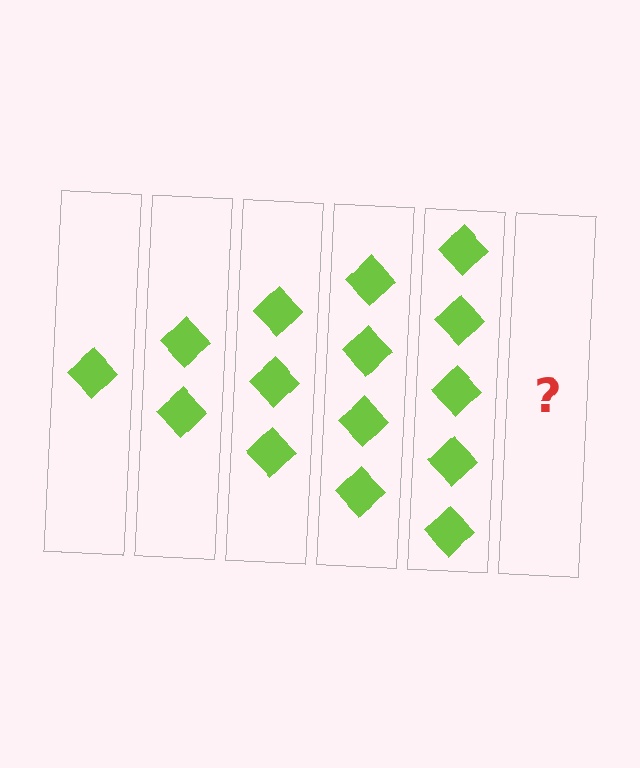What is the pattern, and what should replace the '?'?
The pattern is that each step adds one more diamond. The '?' should be 6 diamonds.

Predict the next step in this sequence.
The next step is 6 diamonds.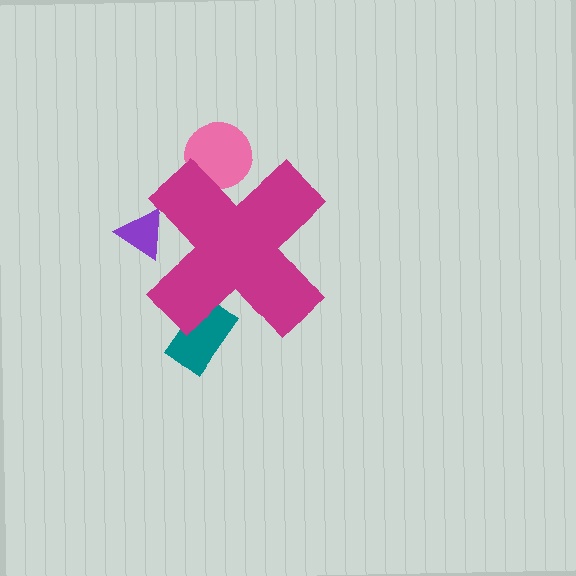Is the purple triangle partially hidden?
Yes, the purple triangle is partially hidden behind the magenta cross.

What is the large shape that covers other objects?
A magenta cross.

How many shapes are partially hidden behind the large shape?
3 shapes are partially hidden.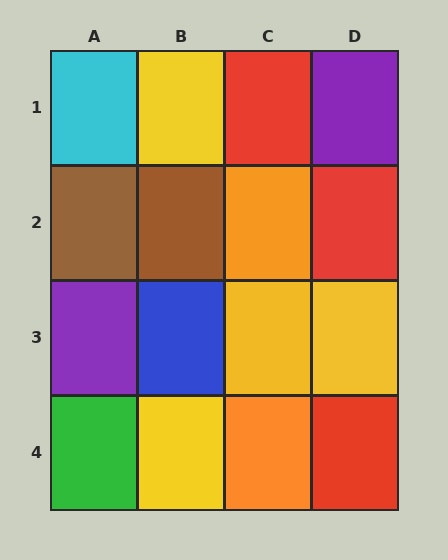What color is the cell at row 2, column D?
Red.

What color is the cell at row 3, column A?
Purple.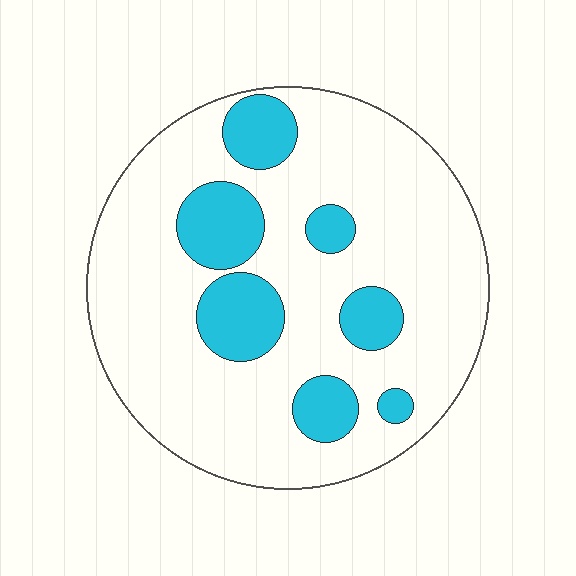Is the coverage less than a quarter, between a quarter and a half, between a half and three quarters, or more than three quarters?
Less than a quarter.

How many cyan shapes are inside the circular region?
7.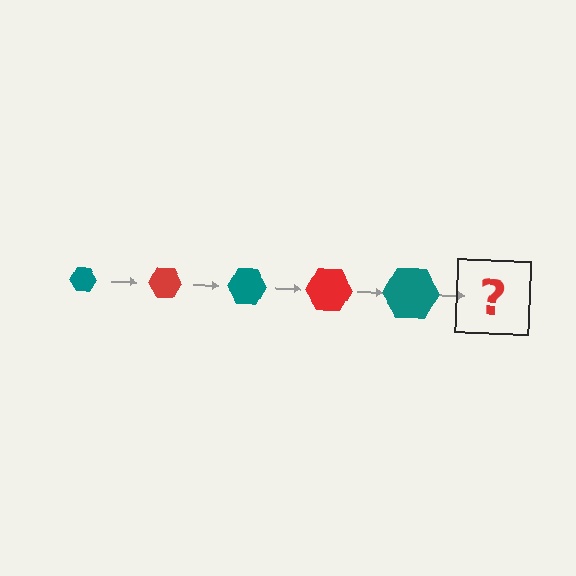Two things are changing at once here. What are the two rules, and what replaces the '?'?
The two rules are that the hexagon grows larger each step and the color cycles through teal and red. The '?' should be a red hexagon, larger than the previous one.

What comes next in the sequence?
The next element should be a red hexagon, larger than the previous one.